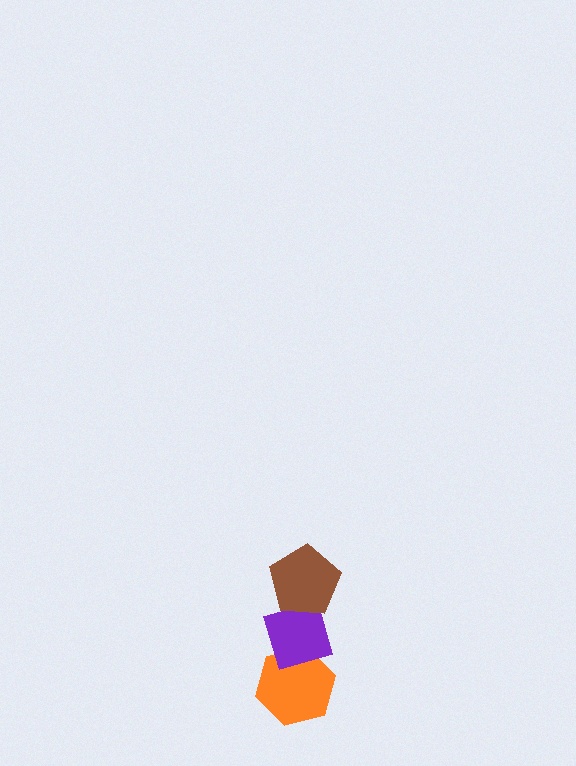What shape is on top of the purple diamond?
The brown pentagon is on top of the purple diamond.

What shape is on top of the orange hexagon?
The purple diamond is on top of the orange hexagon.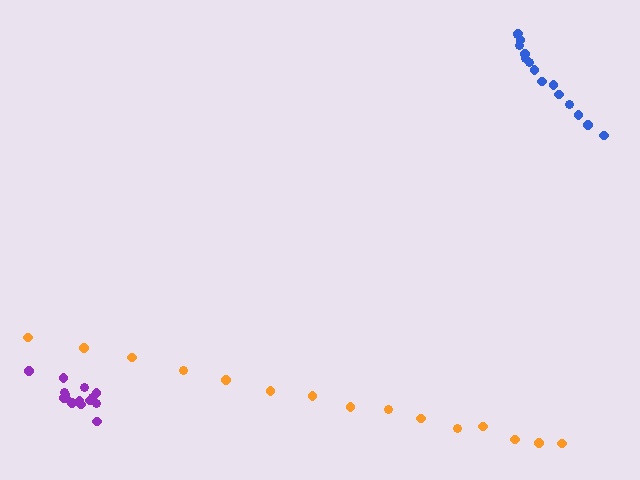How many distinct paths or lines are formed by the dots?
There are 3 distinct paths.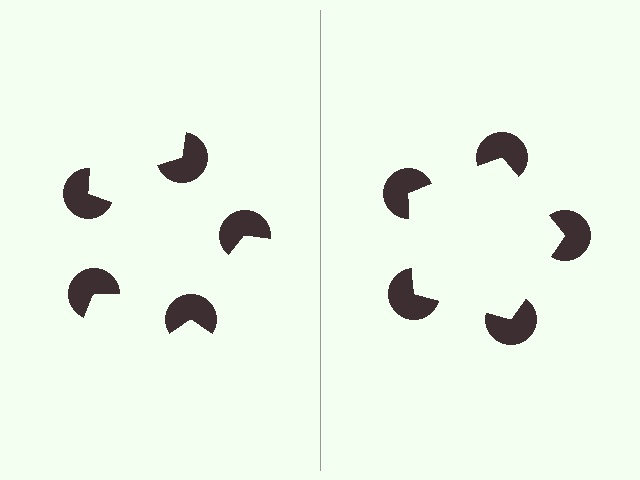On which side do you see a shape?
An illusory pentagon appears on the right side. On the left side the wedge cuts are rotated, so no coherent shape forms.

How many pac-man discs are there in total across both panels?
10 — 5 on each side.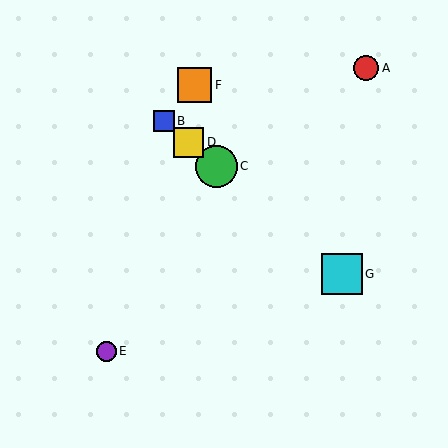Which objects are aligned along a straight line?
Objects B, C, D, G are aligned along a straight line.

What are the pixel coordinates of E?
Object E is at (106, 351).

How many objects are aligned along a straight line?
4 objects (B, C, D, G) are aligned along a straight line.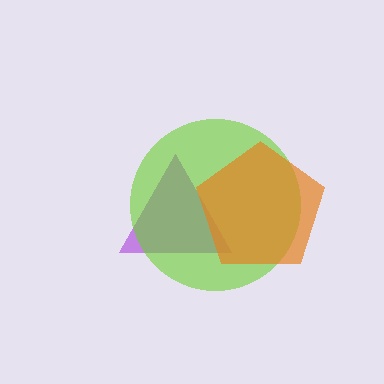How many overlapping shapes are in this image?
There are 3 overlapping shapes in the image.